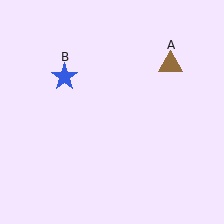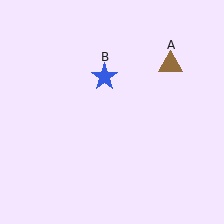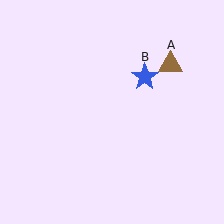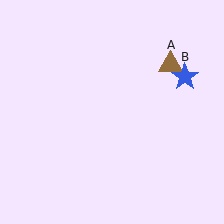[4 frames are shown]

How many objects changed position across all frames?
1 object changed position: blue star (object B).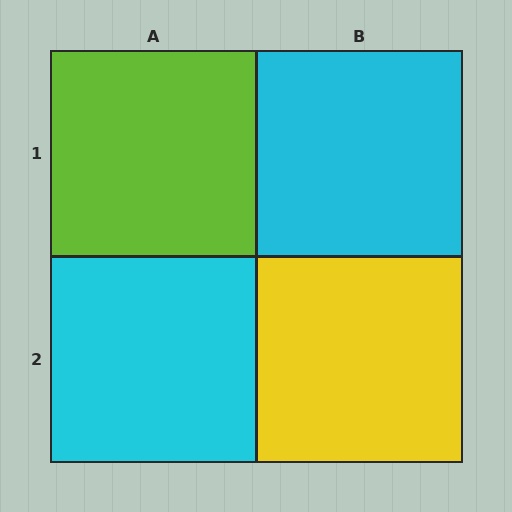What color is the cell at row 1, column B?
Cyan.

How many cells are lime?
1 cell is lime.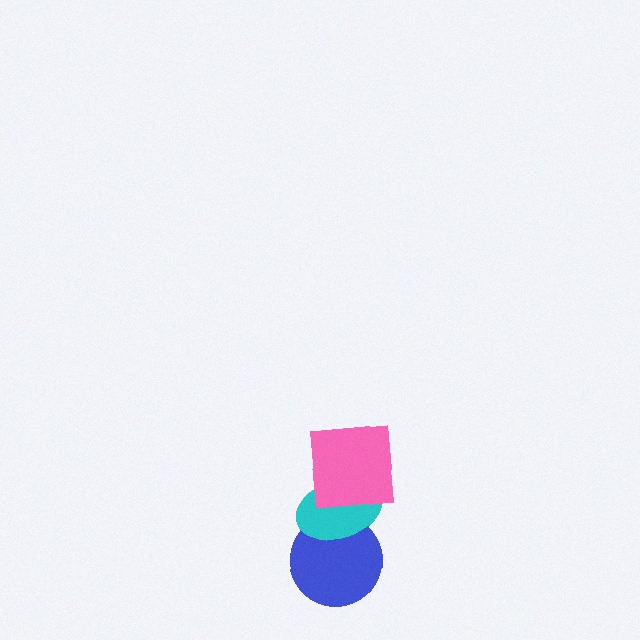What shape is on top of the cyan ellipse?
The pink square is on top of the cyan ellipse.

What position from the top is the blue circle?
The blue circle is 3rd from the top.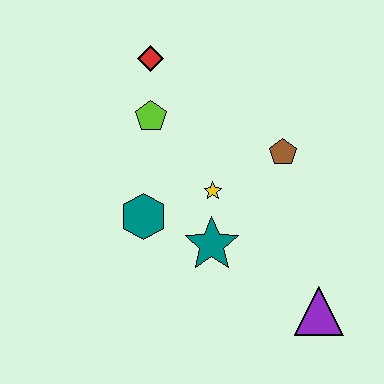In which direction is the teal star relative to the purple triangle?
The teal star is to the left of the purple triangle.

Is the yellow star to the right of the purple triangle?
No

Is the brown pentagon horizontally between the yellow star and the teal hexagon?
No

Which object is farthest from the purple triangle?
The red diamond is farthest from the purple triangle.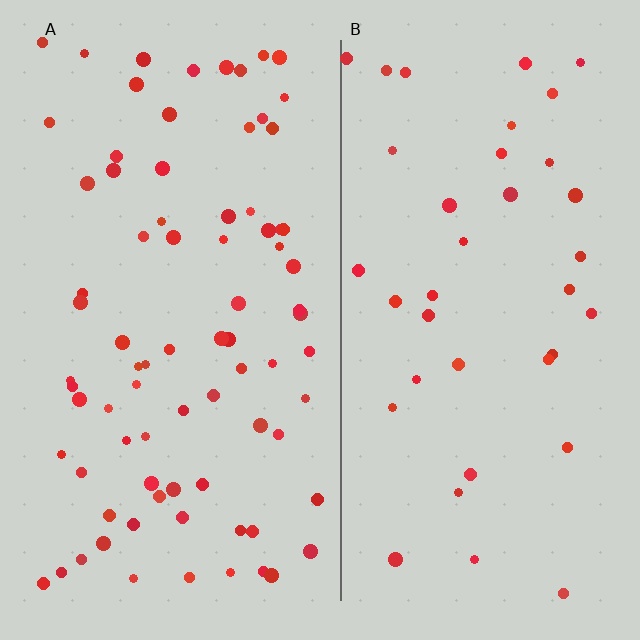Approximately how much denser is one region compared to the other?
Approximately 2.1× — region A over region B.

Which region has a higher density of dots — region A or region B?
A (the left).